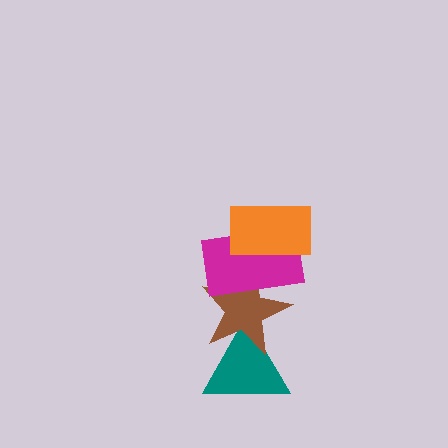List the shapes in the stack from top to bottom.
From top to bottom: the orange rectangle, the magenta rectangle, the brown star, the teal triangle.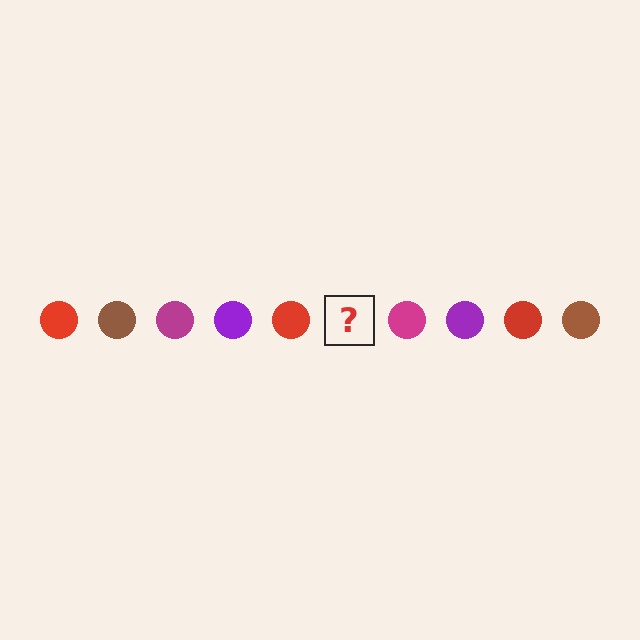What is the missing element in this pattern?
The missing element is a brown circle.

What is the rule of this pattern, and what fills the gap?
The rule is that the pattern cycles through red, brown, magenta, purple circles. The gap should be filled with a brown circle.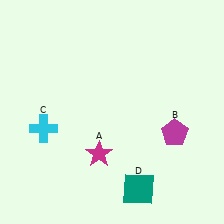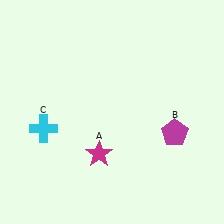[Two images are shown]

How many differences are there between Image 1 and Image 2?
There is 1 difference between the two images.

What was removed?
The teal square (D) was removed in Image 2.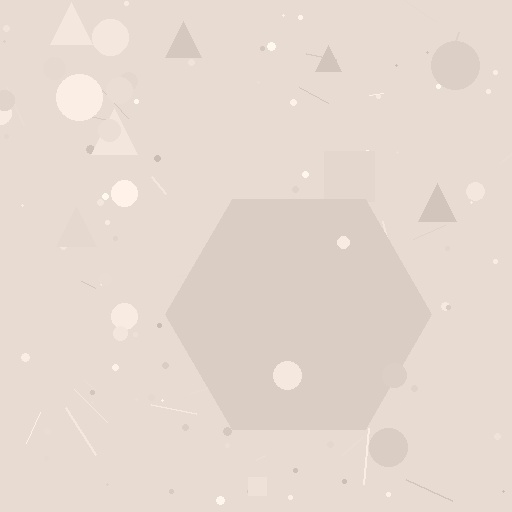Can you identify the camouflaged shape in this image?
The camouflaged shape is a hexagon.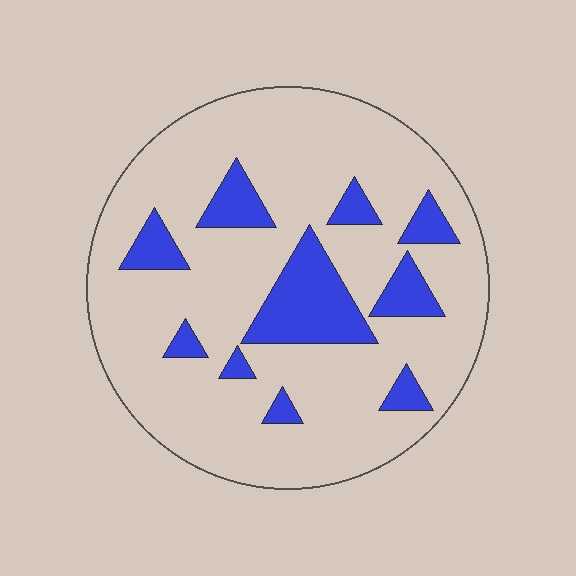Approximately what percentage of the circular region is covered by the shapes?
Approximately 20%.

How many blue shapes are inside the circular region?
10.